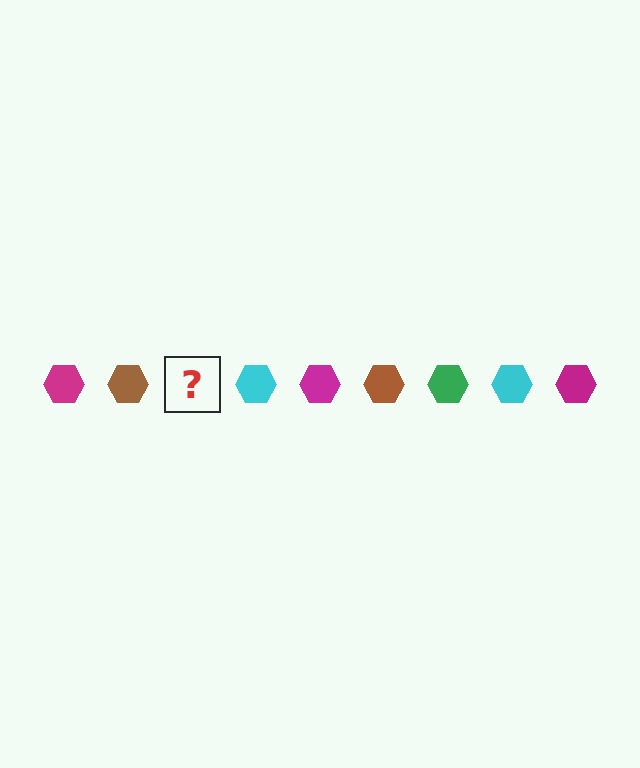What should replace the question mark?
The question mark should be replaced with a green hexagon.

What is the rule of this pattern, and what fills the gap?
The rule is that the pattern cycles through magenta, brown, green, cyan hexagons. The gap should be filled with a green hexagon.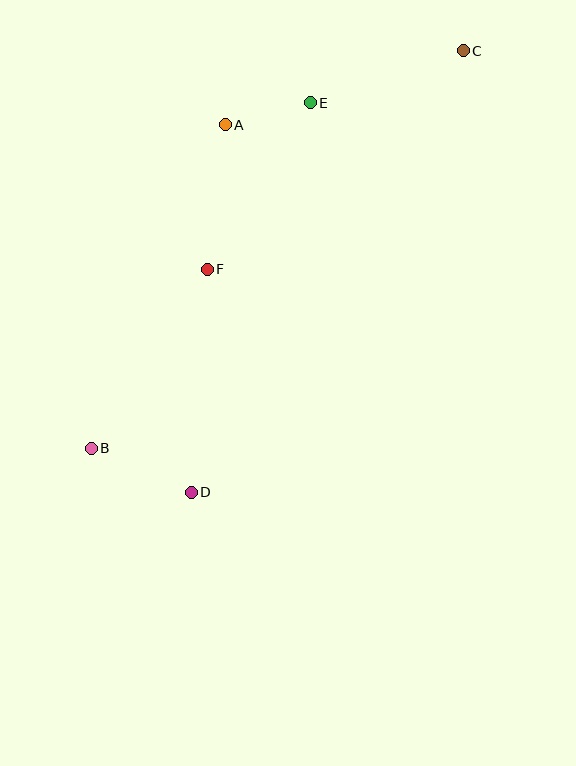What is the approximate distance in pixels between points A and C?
The distance between A and C is approximately 249 pixels.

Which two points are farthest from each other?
Points B and C are farthest from each other.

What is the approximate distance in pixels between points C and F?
The distance between C and F is approximately 336 pixels.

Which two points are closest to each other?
Points A and E are closest to each other.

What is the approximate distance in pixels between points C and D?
The distance between C and D is approximately 518 pixels.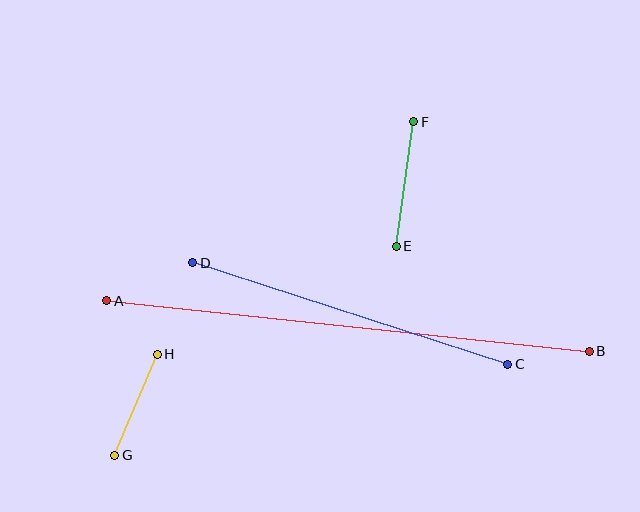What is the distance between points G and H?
The distance is approximately 110 pixels.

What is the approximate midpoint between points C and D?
The midpoint is at approximately (350, 314) pixels.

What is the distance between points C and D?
The distance is approximately 331 pixels.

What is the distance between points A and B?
The distance is approximately 485 pixels.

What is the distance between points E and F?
The distance is approximately 126 pixels.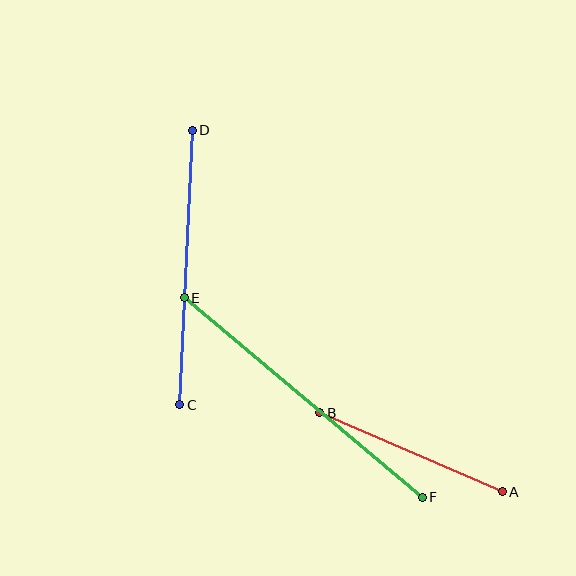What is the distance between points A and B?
The distance is approximately 199 pixels.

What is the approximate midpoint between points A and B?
The midpoint is at approximately (411, 452) pixels.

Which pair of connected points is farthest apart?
Points E and F are farthest apart.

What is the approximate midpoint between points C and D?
The midpoint is at approximately (186, 268) pixels.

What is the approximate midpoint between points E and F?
The midpoint is at approximately (303, 398) pixels.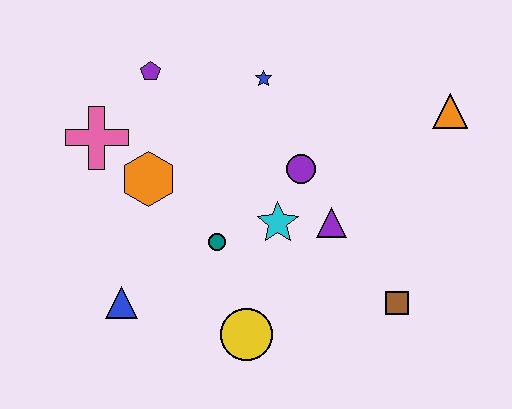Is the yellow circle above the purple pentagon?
No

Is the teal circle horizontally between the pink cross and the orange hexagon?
No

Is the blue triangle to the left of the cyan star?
Yes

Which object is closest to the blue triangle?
The teal circle is closest to the blue triangle.